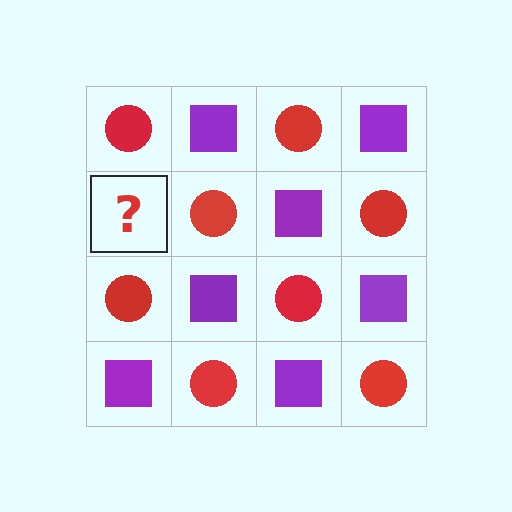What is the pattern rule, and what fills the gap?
The rule is that it alternates red circle and purple square in a checkerboard pattern. The gap should be filled with a purple square.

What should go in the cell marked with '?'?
The missing cell should contain a purple square.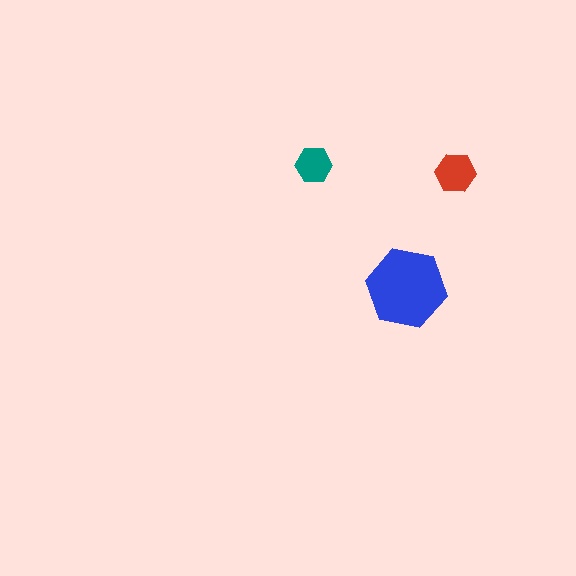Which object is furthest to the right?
The red hexagon is rightmost.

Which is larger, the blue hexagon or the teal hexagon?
The blue one.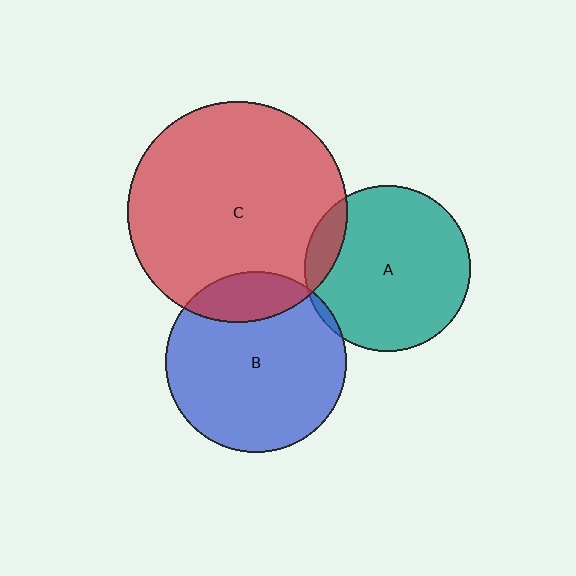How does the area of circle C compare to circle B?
Approximately 1.5 times.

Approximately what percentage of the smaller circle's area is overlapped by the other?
Approximately 10%.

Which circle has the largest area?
Circle C (red).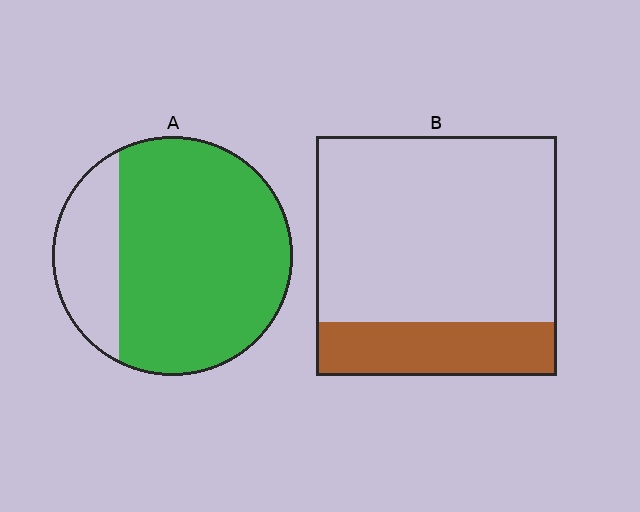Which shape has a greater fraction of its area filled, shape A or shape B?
Shape A.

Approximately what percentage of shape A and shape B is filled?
A is approximately 75% and B is approximately 20%.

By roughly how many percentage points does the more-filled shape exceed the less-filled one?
By roughly 55 percentage points (A over B).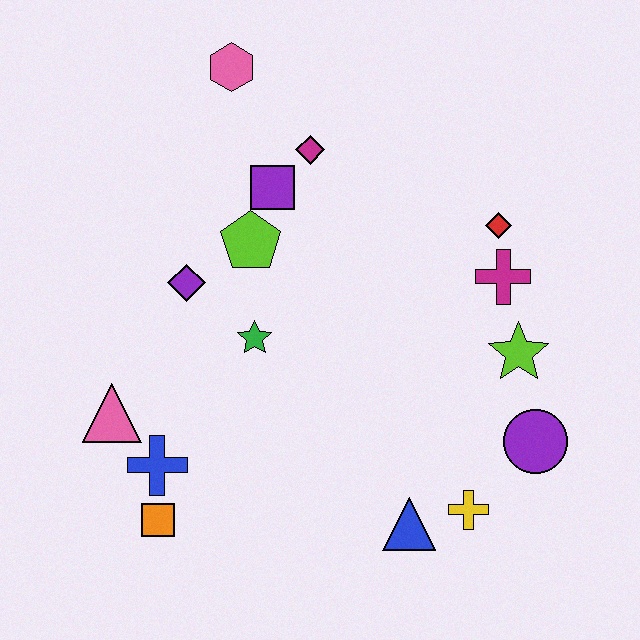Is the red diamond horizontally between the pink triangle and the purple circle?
Yes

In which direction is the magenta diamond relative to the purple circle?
The magenta diamond is above the purple circle.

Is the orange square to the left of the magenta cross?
Yes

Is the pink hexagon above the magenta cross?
Yes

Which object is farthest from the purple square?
The yellow cross is farthest from the purple square.